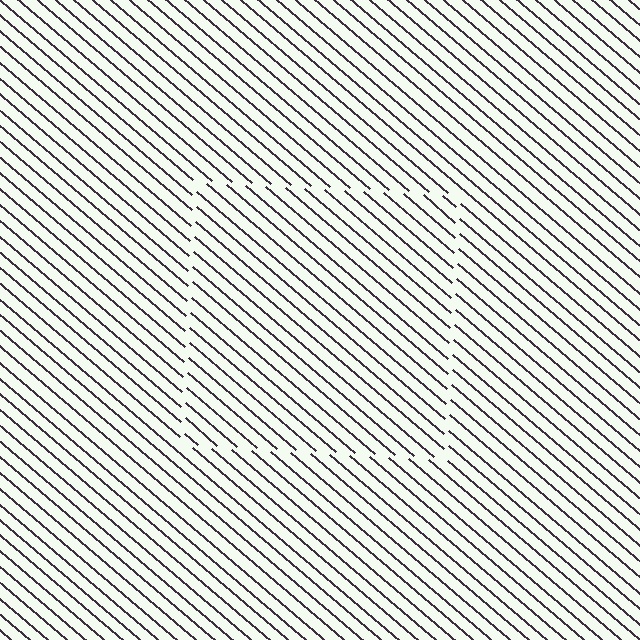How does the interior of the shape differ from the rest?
The interior of the shape contains the same grating, shifted by half a period — the contour is defined by the phase discontinuity where line-ends from the inner and outer gratings abut.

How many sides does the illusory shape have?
4 sides — the line-ends trace a square.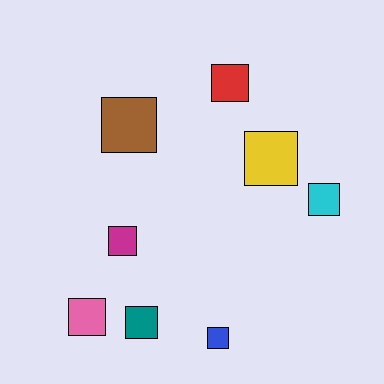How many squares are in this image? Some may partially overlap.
There are 8 squares.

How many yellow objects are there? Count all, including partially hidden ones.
There is 1 yellow object.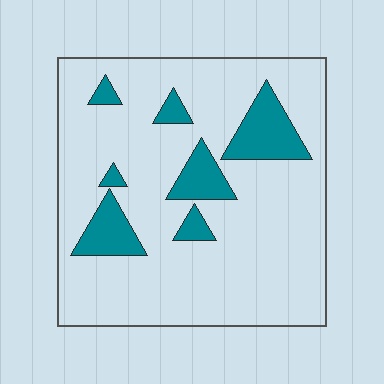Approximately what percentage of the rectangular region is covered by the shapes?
Approximately 15%.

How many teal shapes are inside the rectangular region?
7.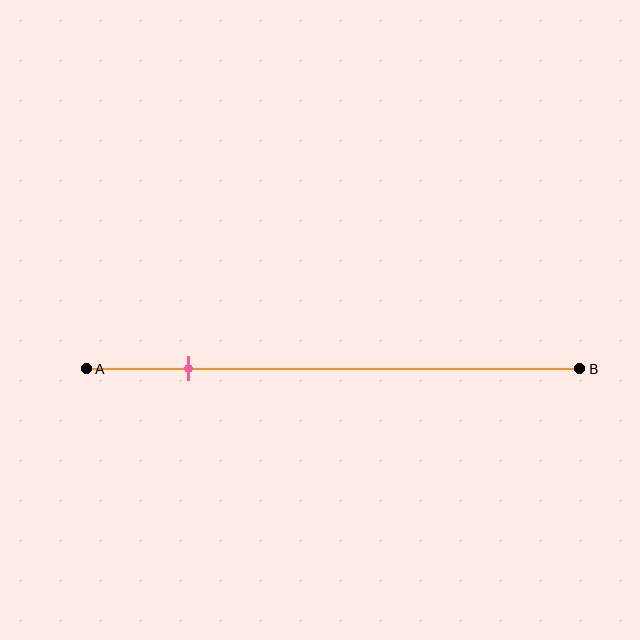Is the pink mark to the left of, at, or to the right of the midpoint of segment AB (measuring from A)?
The pink mark is to the left of the midpoint of segment AB.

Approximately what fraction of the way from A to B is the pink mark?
The pink mark is approximately 20% of the way from A to B.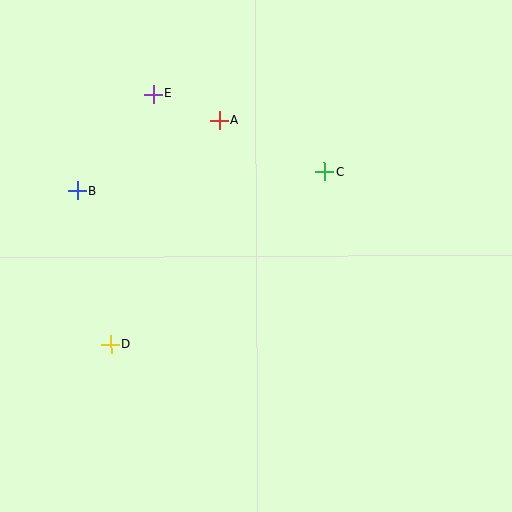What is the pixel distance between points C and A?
The distance between C and A is 116 pixels.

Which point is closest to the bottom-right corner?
Point C is closest to the bottom-right corner.